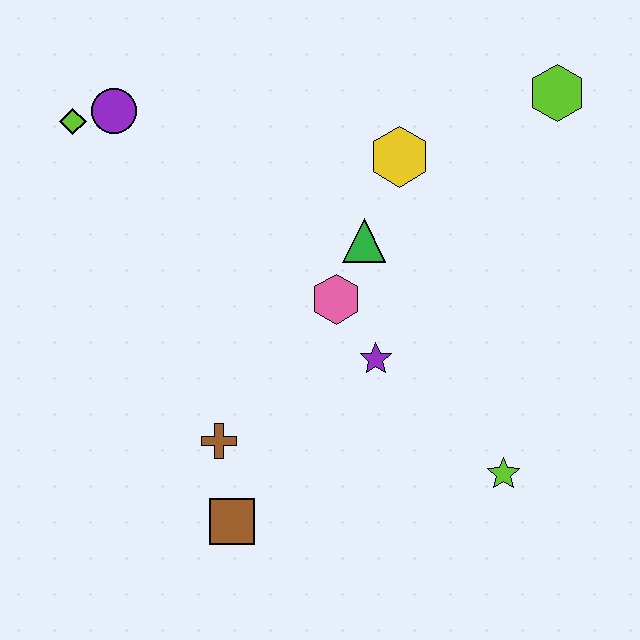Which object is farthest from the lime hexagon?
The brown square is farthest from the lime hexagon.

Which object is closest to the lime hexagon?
The yellow hexagon is closest to the lime hexagon.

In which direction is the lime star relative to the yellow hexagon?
The lime star is below the yellow hexagon.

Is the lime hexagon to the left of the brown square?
No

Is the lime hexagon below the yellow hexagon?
No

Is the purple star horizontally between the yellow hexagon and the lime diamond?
Yes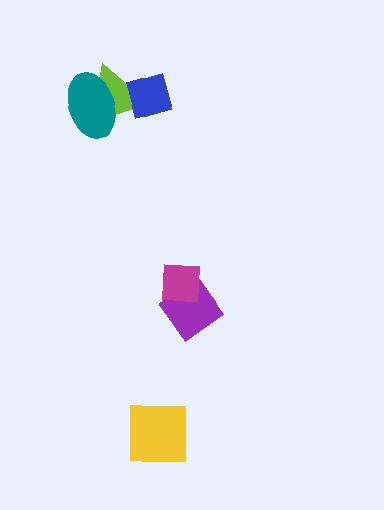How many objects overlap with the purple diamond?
1 object overlaps with the purple diamond.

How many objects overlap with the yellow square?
0 objects overlap with the yellow square.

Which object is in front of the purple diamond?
The magenta square is in front of the purple diamond.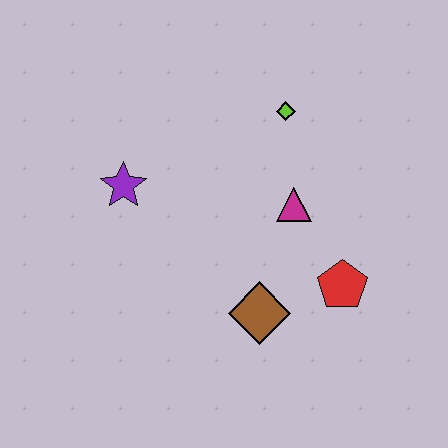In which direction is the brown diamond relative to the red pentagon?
The brown diamond is to the left of the red pentagon.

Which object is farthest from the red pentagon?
The purple star is farthest from the red pentagon.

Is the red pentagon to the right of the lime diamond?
Yes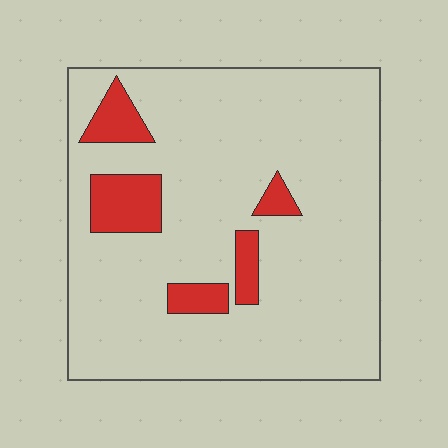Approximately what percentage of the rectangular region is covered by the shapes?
Approximately 10%.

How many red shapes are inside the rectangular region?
5.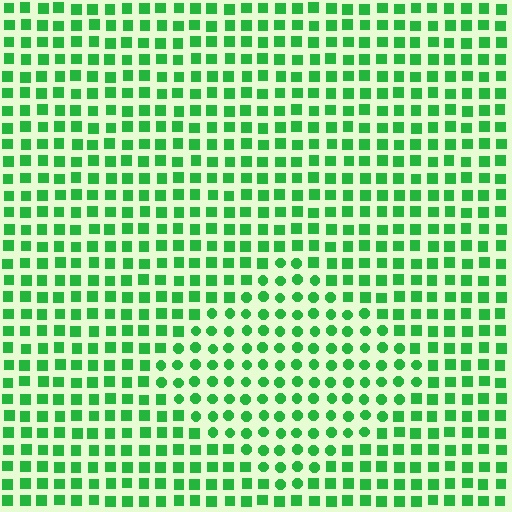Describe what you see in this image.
The image is filled with small green elements arranged in a uniform grid. A diamond-shaped region contains circles, while the surrounding area contains squares. The boundary is defined purely by the change in element shape.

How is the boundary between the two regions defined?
The boundary is defined by a change in element shape: circles inside vs. squares outside. All elements share the same color and spacing.